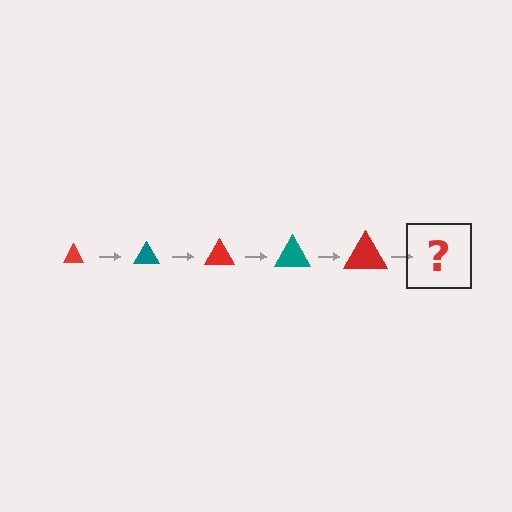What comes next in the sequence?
The next element should be a teal triangle, larger than the previous one.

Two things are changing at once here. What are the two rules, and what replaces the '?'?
The two rules are that the triangle grows larger each step and the color cycles through red and teal. The '?' should be a teal triangle, larger than the previous one.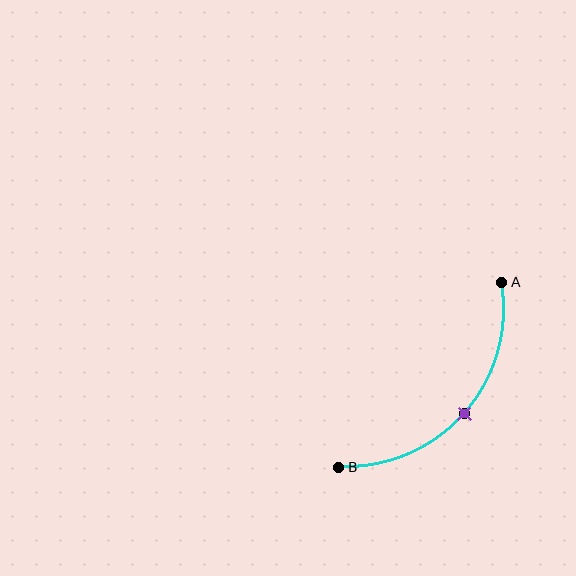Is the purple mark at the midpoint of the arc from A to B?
Yes. The purple mark lies on the arc at equal arc-length from both A and B — it is the arc midpoint.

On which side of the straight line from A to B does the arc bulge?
The arc bulges below and to the right of the straight line connecting A and B.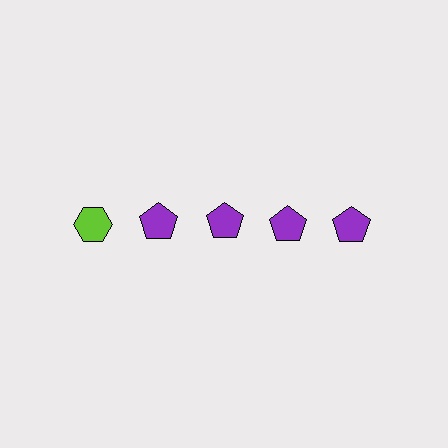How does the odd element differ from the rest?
It differs in both color (lime instead of purple) and shape (hexagon instead of pentagon).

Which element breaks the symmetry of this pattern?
The lime hexagon in the top row, leftmost column breaks the symmetry. All other shapes are purple pentagons.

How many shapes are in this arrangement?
There are 5 shapes arranged in a grid pattern.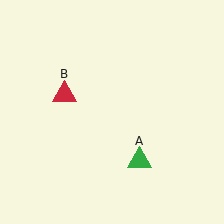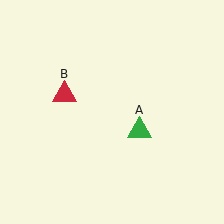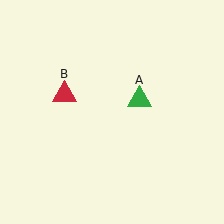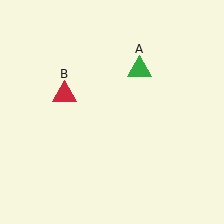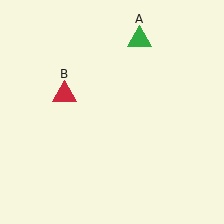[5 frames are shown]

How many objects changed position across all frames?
1 object changed position: green triangle (object A).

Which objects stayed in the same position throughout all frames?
Red triangle (object B) remained stationary.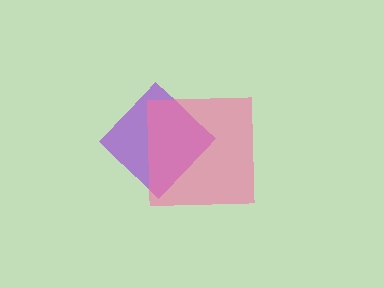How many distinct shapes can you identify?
There are 2 distinct shapes: a purple diamond, a pink square.